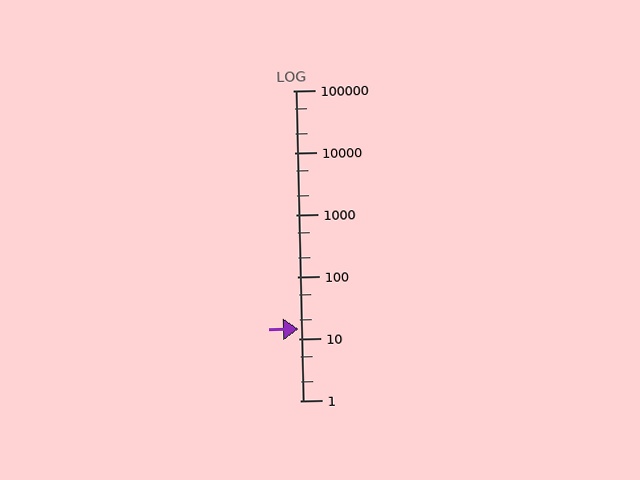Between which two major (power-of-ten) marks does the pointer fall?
The pointer is between 10 and 100.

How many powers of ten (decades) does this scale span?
The scale spans 5 decades, from 1 to 100000.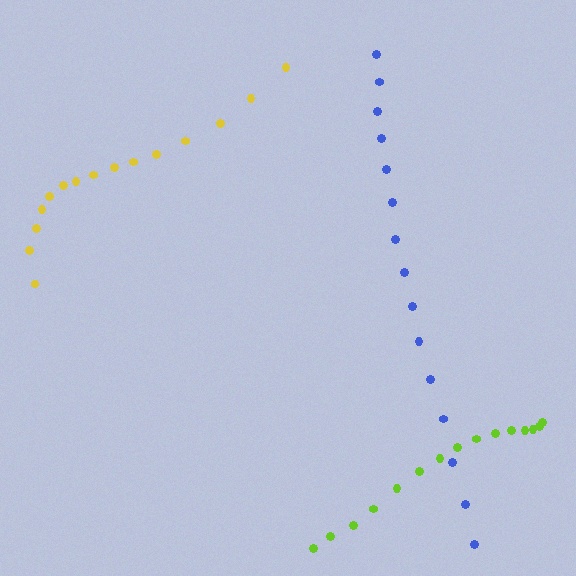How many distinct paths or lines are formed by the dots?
There are 3 distinct paths.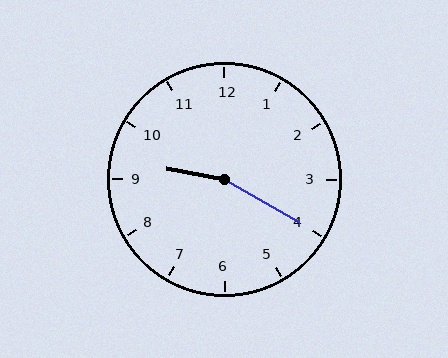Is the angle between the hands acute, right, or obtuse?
It is obtuse.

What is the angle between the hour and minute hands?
Approximately 160 degrees.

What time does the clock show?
9:20.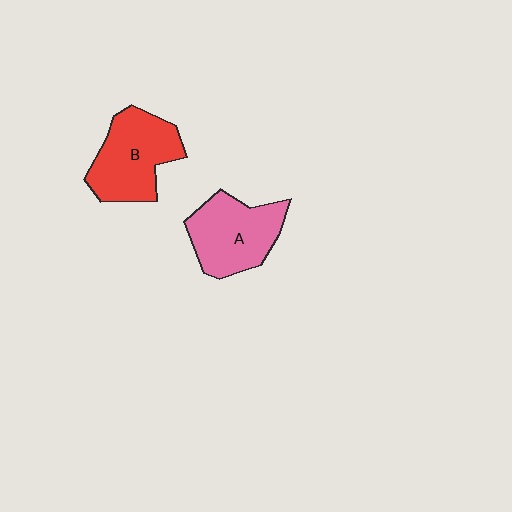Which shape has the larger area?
Shape B (red).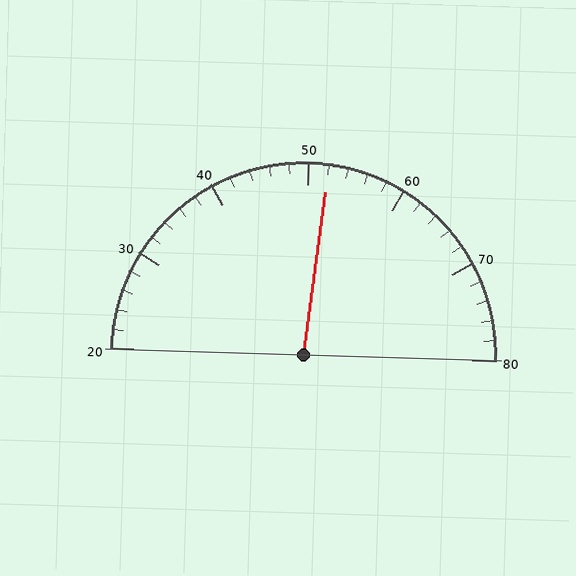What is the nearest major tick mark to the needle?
The nearest major tick mark is 50.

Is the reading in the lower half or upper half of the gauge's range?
The reading is in the upper half of the range (20 to 80).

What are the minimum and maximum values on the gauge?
The gauge ranges from 20 to 80.